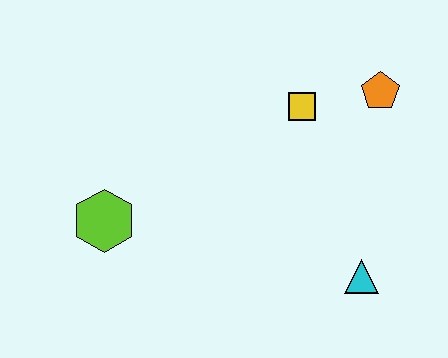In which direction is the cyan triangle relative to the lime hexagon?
The cyan triangle is to the right of the lime hexagon.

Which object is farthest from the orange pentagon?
The lime hexagon is farthest from the orange pentagon.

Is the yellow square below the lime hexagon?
No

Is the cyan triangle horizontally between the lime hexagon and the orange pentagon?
Yes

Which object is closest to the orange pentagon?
The yellow square is closest to the orange pentagon.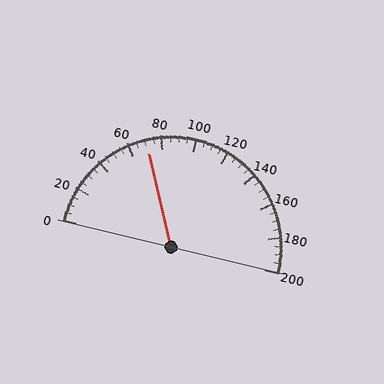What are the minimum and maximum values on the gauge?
The gauge ranges from 0 to 200.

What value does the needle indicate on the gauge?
The needle indicates approximately 70.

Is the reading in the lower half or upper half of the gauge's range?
The reading is in the lower half of the range (0 to 200).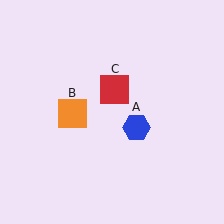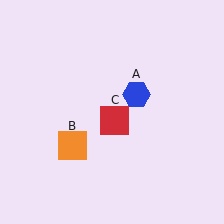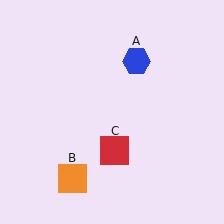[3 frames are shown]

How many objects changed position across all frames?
3 objects changed position: blue hexagon (object A), orange square (object B), red square (object C).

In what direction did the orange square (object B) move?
The orange square (object B) moved down.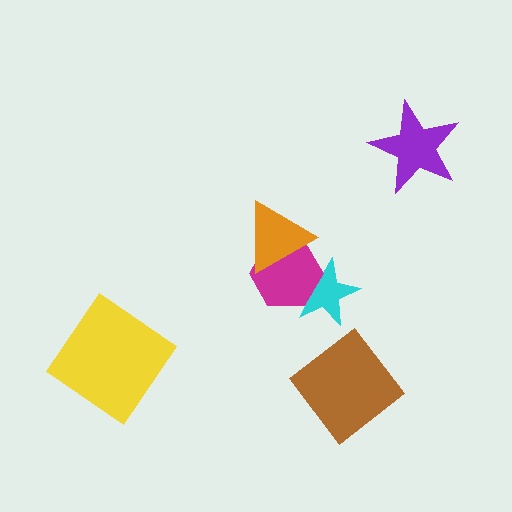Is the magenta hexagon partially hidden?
Yes, it is partially covered by another shape.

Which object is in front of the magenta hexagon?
The orange triangle is in front of the magenta hexagon.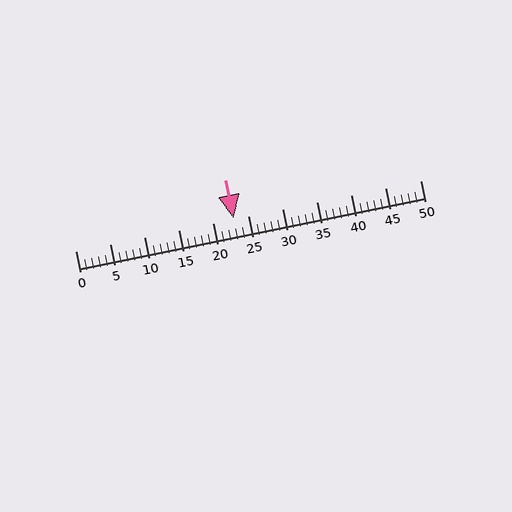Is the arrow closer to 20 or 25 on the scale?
The arrow is closer to 25.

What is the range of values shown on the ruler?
The ruler shows values from 0 to 50.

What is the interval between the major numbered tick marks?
The major tick marks are spaced 5 units apart.